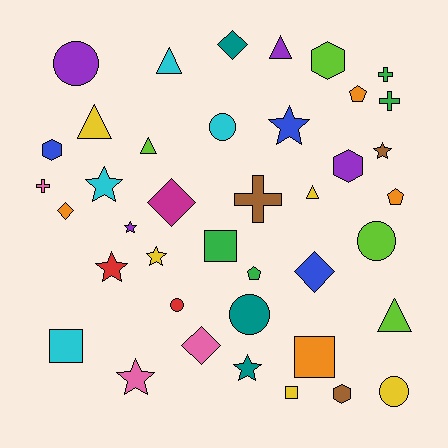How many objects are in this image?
There are 40 objects.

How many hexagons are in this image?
There are 4 hexagons.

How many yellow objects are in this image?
There are 5 yellow objects.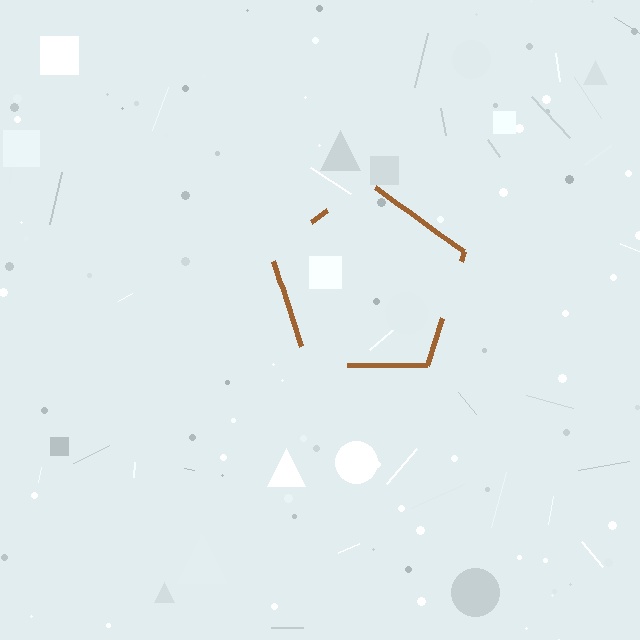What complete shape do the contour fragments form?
The contour fragments form a pentagon.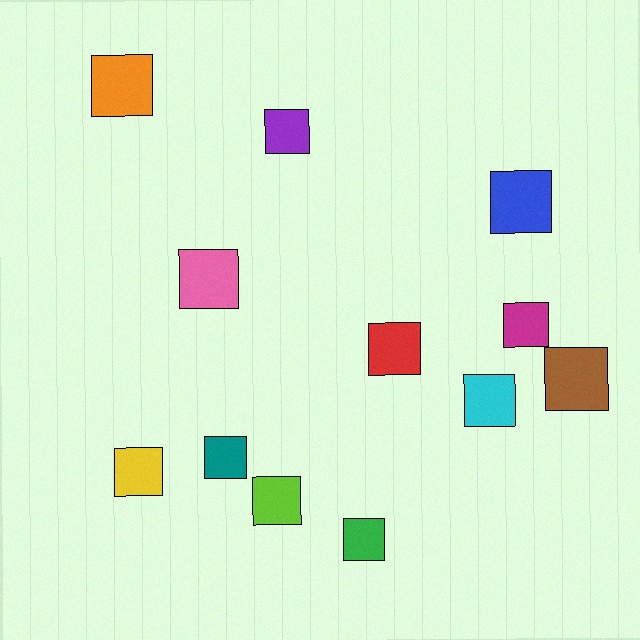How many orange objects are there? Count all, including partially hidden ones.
There is 1 orange object.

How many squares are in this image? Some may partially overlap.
There are 12 squares.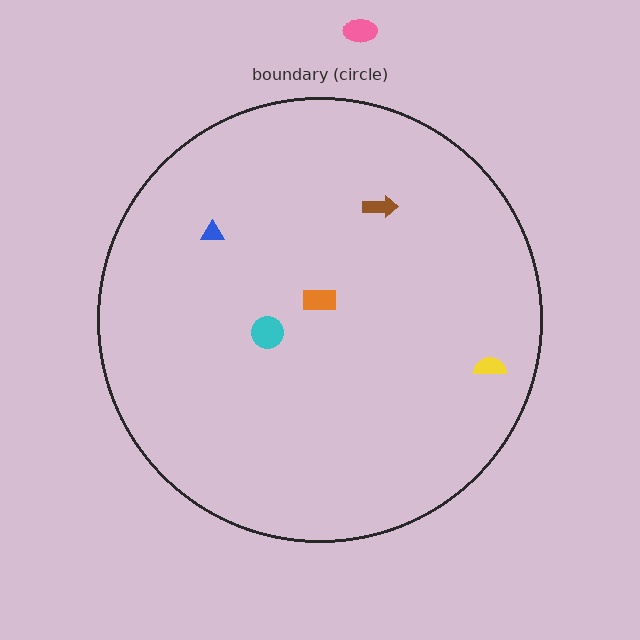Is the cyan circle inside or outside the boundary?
Inside.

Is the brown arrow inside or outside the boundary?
Inside.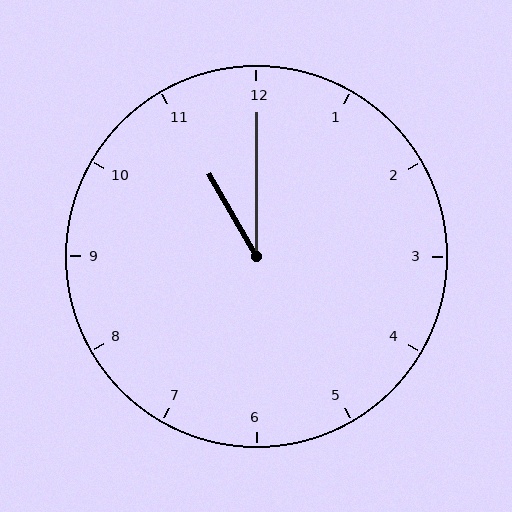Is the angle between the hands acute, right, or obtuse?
It is acute.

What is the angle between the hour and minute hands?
Approximately 30 degrees.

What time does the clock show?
11:00.